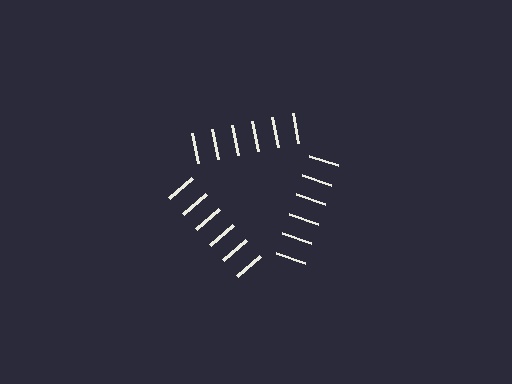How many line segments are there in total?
18 — 6 along each of the 3 edges.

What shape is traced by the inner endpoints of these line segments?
An illusory triangle — the line segments terminate on its edges but no continuous stroke is drawn.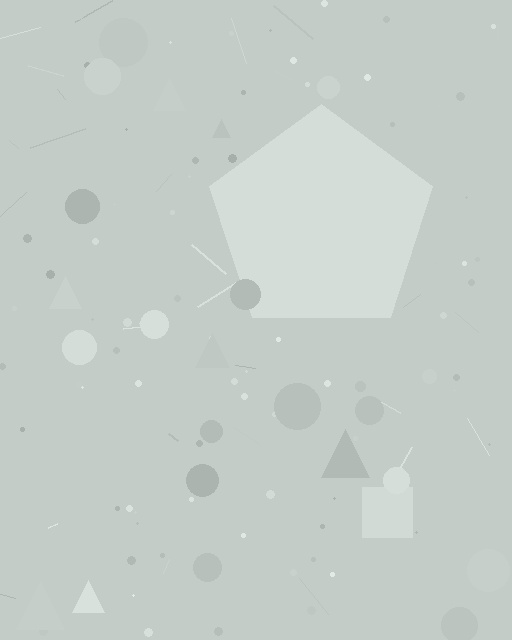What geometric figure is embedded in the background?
A pentagon is embedded in the background.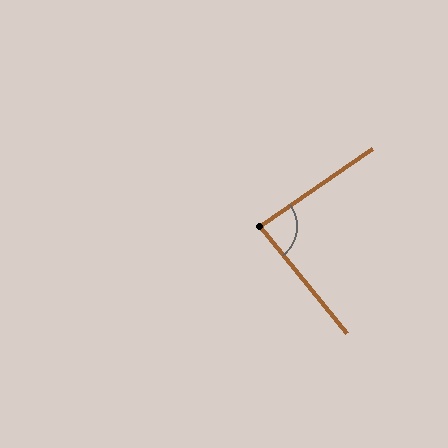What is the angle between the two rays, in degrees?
Approximately 85 degrees.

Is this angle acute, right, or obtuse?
It is approximately a right angle.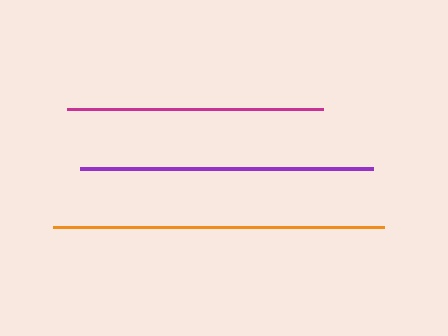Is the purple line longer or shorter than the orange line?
The orange line is longer than the purple line.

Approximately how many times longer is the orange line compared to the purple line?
The orange line is approximately 1.1 times the length of the purple line.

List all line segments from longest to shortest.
From longest to shortest: orange, purple, magenta.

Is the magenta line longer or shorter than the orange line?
The orange line is longer than the magenta line.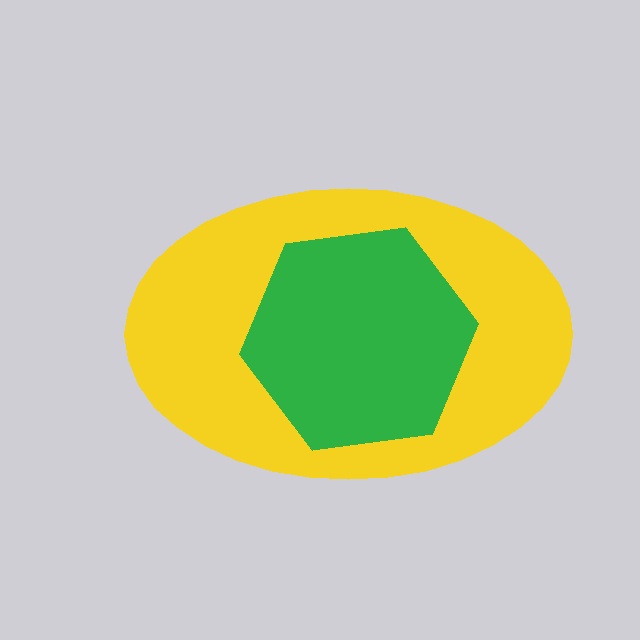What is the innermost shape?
The green hexagon.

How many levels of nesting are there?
2.